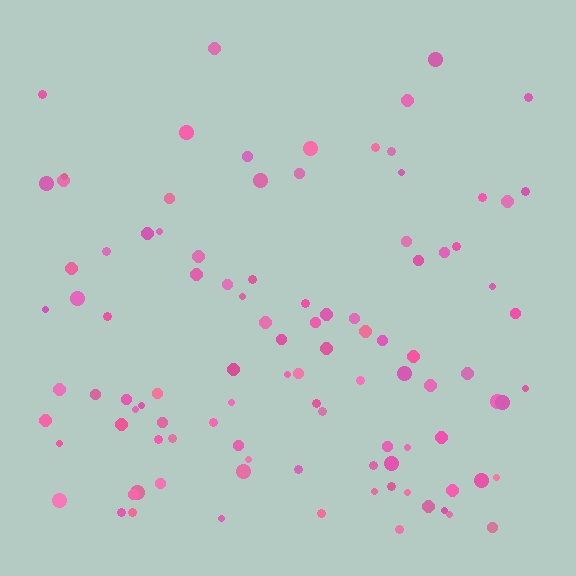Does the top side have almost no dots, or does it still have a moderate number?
Still a moderate number, just noticeably fewer than the bottom.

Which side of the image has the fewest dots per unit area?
The top.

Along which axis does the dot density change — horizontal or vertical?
Vertical.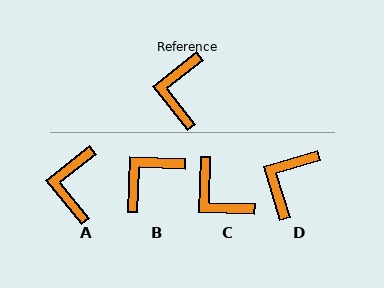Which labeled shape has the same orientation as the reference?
A.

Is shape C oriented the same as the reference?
No, it is off by about 50 degrees.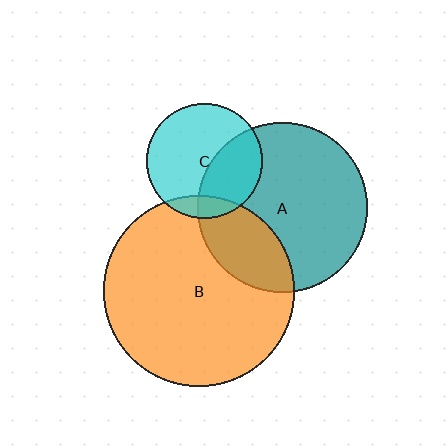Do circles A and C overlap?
Yes.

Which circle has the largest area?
Circle B (orange).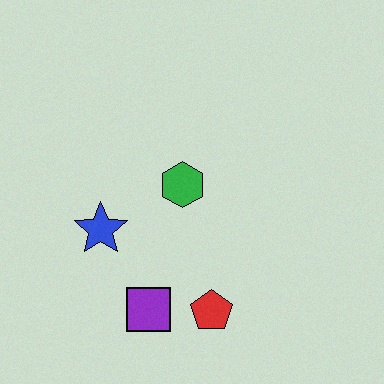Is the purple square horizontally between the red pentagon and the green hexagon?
No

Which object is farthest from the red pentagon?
The blue star is farthest from the red pentagon.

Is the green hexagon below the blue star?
No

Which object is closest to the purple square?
The red pentagon is closest to the purple square.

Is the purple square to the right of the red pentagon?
No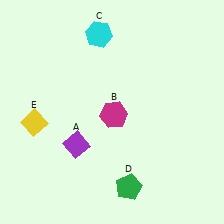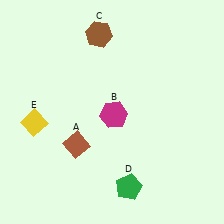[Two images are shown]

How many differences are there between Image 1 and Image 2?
There are 2 differences between the two images.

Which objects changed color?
A changed from purple to brown. C changed from cyan to brown.